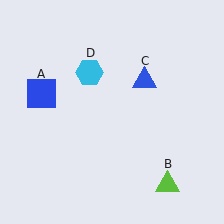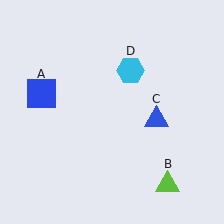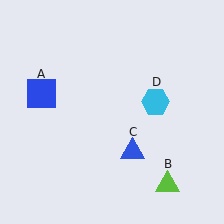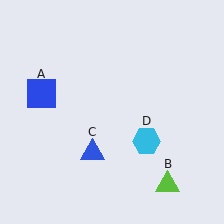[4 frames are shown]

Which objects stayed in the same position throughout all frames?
Blue square (object A) and lime triangle (object B) remained stationary.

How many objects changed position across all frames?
2 objects changed position: blue triangle (object C), cyan hexagon (object D).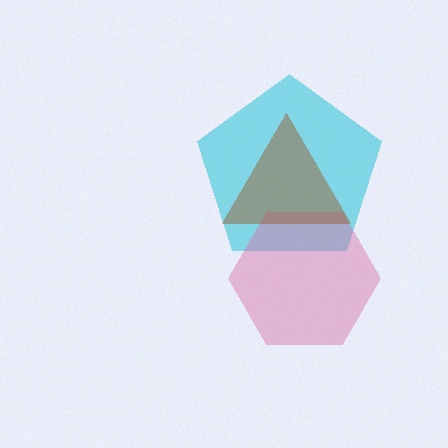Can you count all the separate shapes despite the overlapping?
Yes, there are 3 separate shapes.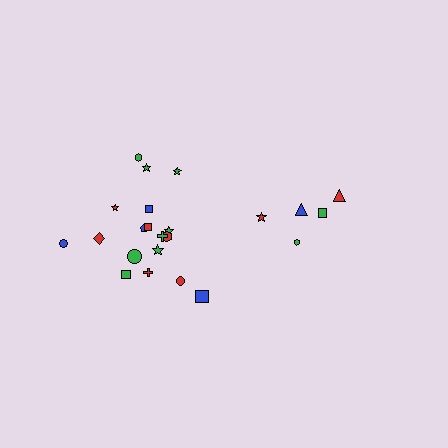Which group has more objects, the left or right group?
The left group.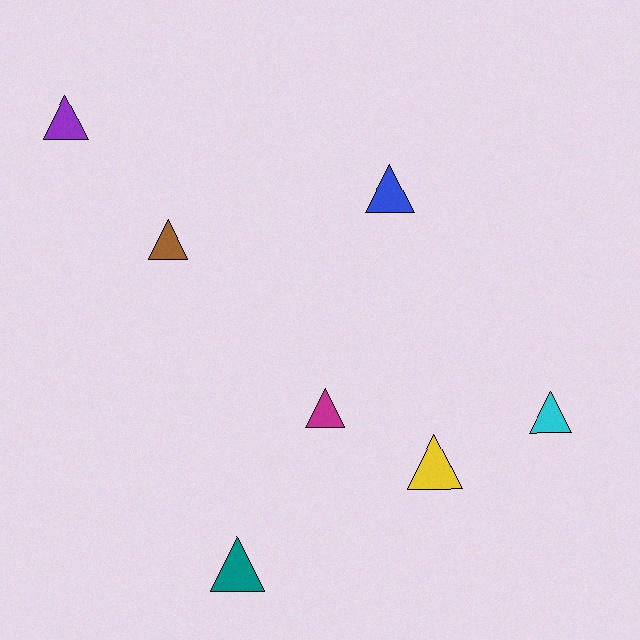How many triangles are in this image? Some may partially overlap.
There are 7 triangles.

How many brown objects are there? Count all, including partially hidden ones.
There is 1 brown object.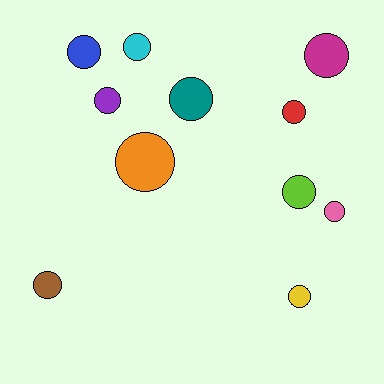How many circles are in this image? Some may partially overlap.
There are 11 circles.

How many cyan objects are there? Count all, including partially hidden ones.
There is 1 cyan object.